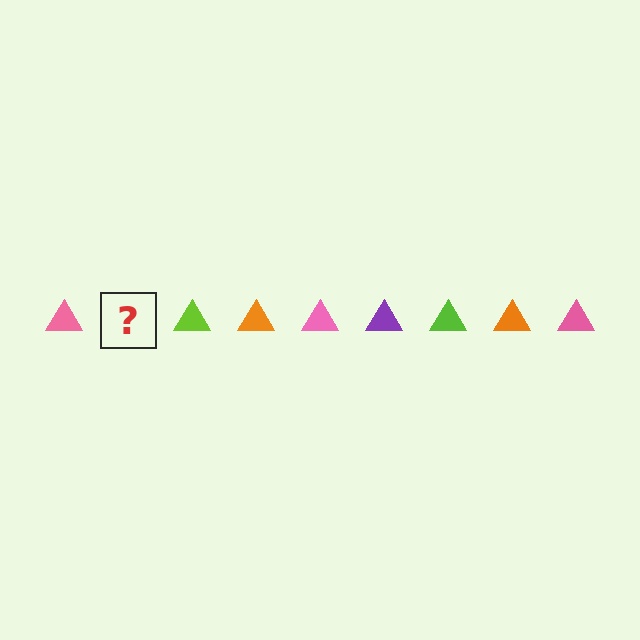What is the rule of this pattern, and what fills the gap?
The rule is that the pattern cycles through pink, purple, lime, orange triangles. The gap should be filled with a purple triangle.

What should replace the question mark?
The question mark should be replaced with a purple triangle.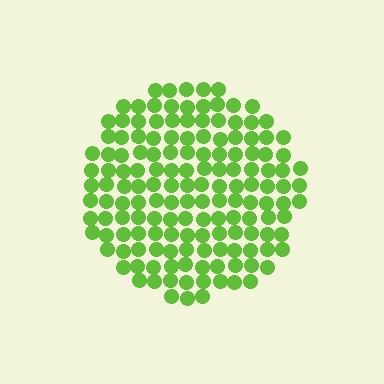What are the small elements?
The small elements are circles.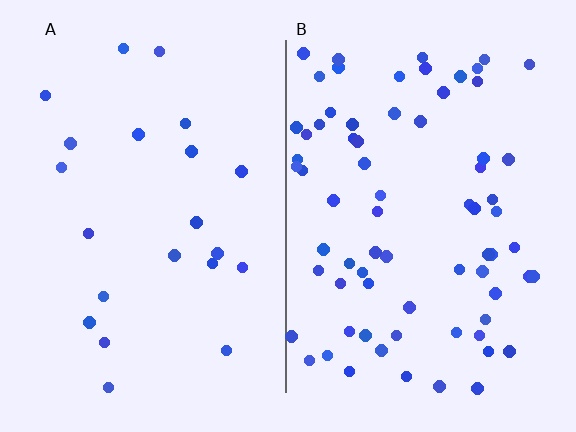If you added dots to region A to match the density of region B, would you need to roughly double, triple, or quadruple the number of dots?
Approximately triple.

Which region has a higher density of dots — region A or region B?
B (the right).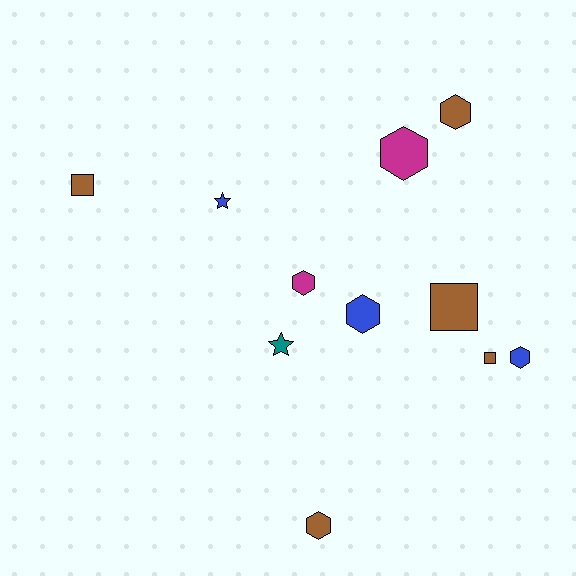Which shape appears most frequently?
Hexagon, with 6 objects.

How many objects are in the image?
There are 11 objects.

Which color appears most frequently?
Brown, with 5 objects.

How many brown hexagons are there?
There are 2 brown hexagons.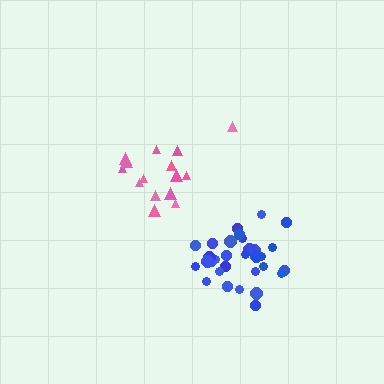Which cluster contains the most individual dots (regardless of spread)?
Blue (32).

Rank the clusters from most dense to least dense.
blue, pink.